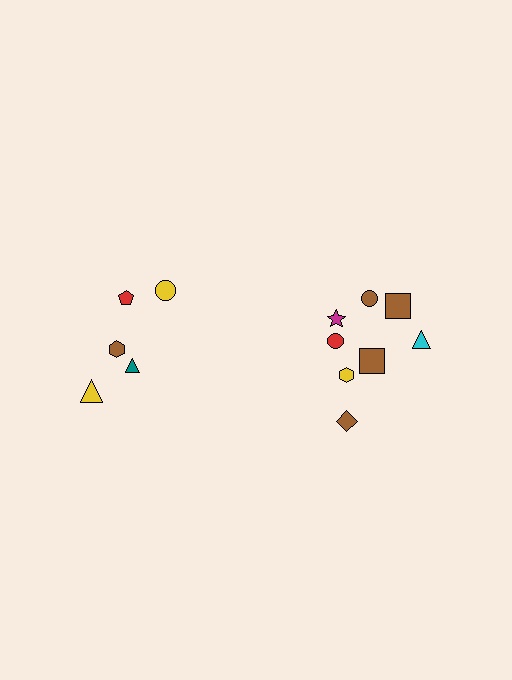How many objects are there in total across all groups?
There are 13 objects.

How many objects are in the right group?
There are 8 objects.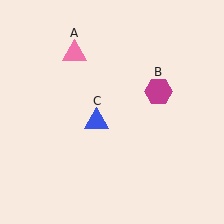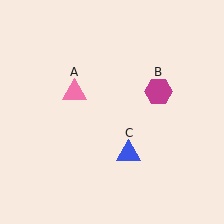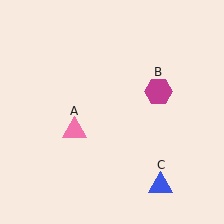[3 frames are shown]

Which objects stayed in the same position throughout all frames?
Magenta hexagon (object B) remained stationary.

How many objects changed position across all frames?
2 objects changed position: pink triangle (object A), blue triangle (object C).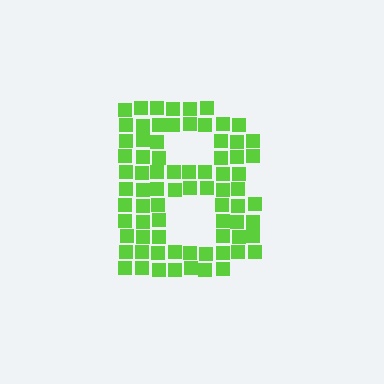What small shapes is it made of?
It is made of small squares.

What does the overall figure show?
The overall figure shows the letter B.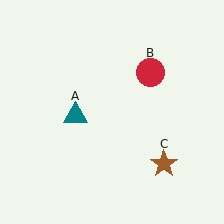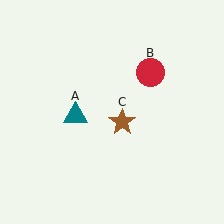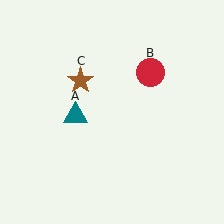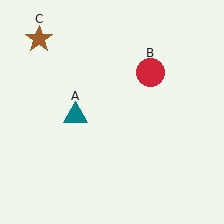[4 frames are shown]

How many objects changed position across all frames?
1 object changed position: brown star (object C).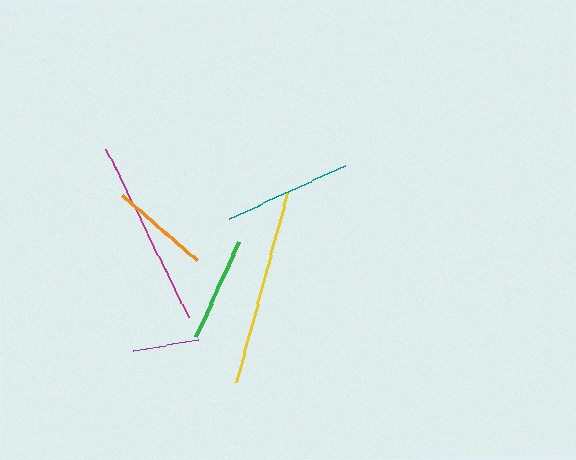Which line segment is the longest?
The yellow line is the longest at approximately 195 pixels.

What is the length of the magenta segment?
The magenta segment is approximately 187 pixels long.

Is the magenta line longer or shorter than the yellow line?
The yellow line is longer than the magenta line.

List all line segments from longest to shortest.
From longest to shortest: yellow, magenta, teal, green, orange, purple.